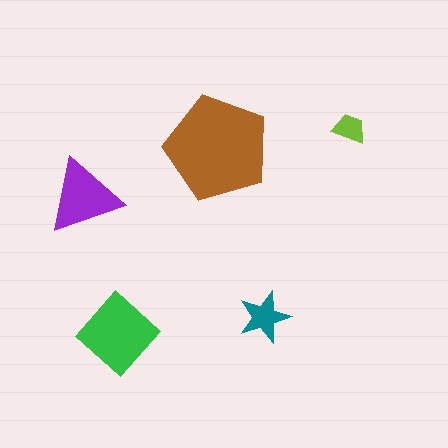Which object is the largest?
The brown pentagon.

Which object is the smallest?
The lime trapezoid.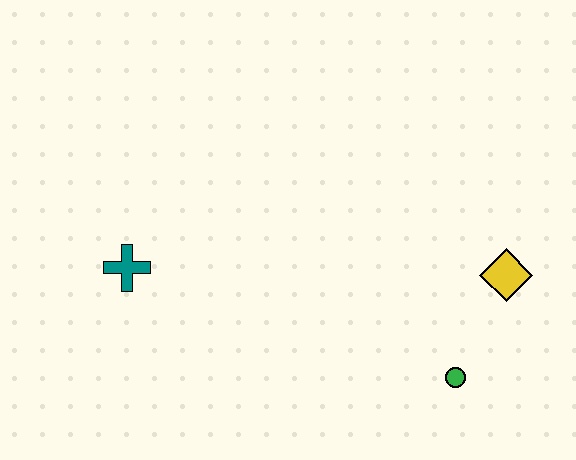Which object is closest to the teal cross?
The green circle is closest to the teal cross.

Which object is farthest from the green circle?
The teal cross is farthest from the green circle.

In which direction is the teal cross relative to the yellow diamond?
The teal cross is to the left of the yellow diamond.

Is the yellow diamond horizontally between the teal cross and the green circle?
No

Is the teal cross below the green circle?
No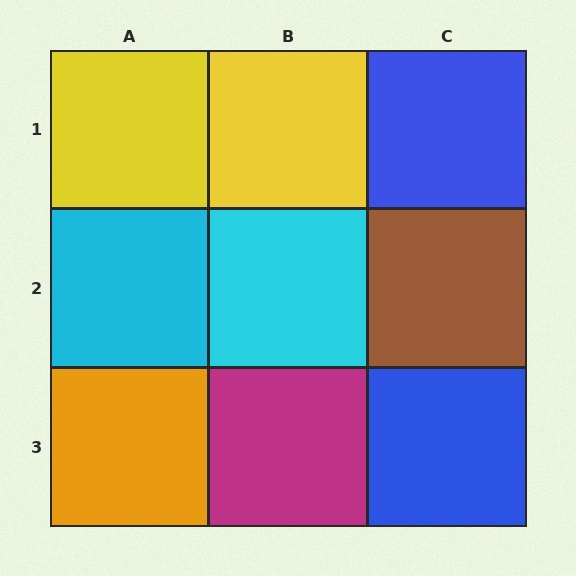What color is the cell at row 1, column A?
Yellow.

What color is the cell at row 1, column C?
Blue.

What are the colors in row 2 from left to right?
Cyan, cyan, brown.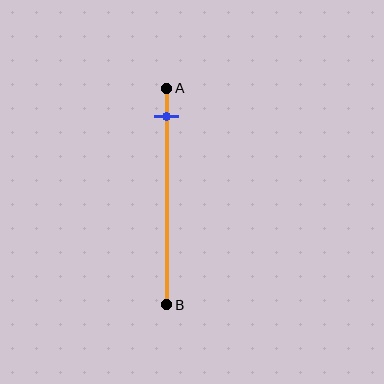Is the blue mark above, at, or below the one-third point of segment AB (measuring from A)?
The blue mark is above the one-third point of segment AB.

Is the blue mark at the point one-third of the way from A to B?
No, the mark is at about 15% from A, not at the 33% one-third point.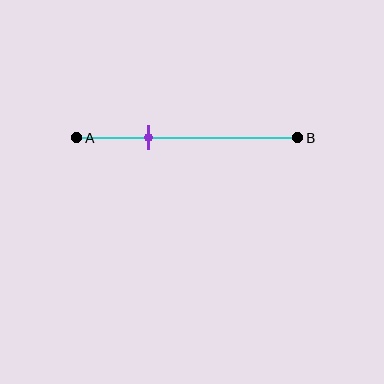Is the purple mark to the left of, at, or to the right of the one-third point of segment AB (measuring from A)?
The purple mark is approximately at the one-third point of segment AB.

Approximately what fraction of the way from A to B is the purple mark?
The purple mark is approximately 35% of the way from A to B.